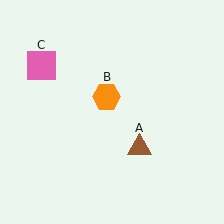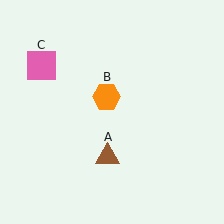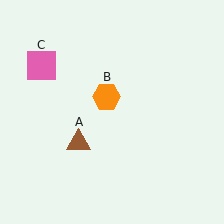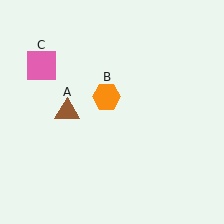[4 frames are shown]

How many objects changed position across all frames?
1 object changed position: brown triangle (object A).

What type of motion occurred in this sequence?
The brown triangle (object A) rotated clockwise around the center of the scene.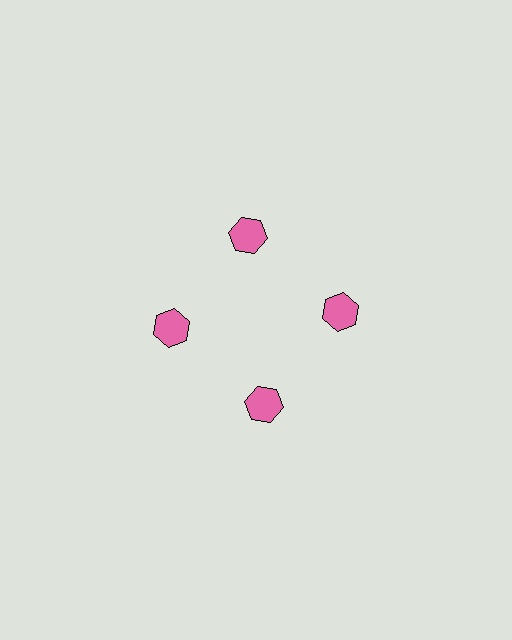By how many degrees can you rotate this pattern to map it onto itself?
The pattern maps onto itself every 90 degrees of rotation.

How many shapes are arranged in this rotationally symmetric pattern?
There are 4 shapes, arranged in 4 groups of 1.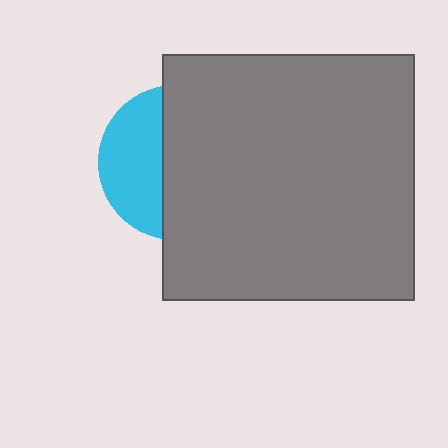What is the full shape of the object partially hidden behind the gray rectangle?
The partially hidden object is a cyan circle.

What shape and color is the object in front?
The object in front is a gray rectangle.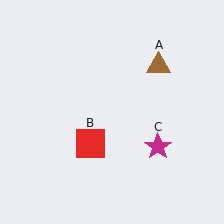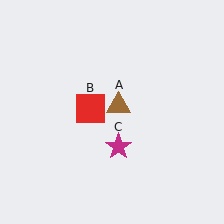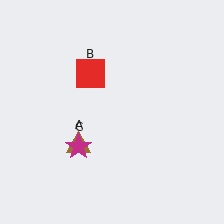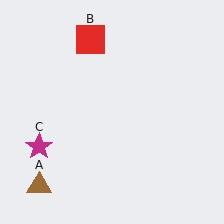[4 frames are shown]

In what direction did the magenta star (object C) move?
The magenta star (object C) moved left.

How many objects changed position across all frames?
3 objects changed position: brown triangle (object A), red square (object B), magenta star (object C).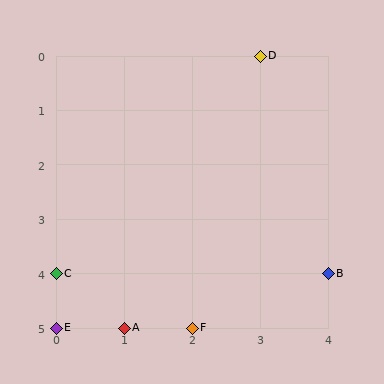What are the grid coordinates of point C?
Point C is at grid coordinates (0, 4).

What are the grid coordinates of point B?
Point B is at grid coordinates (4, 4).